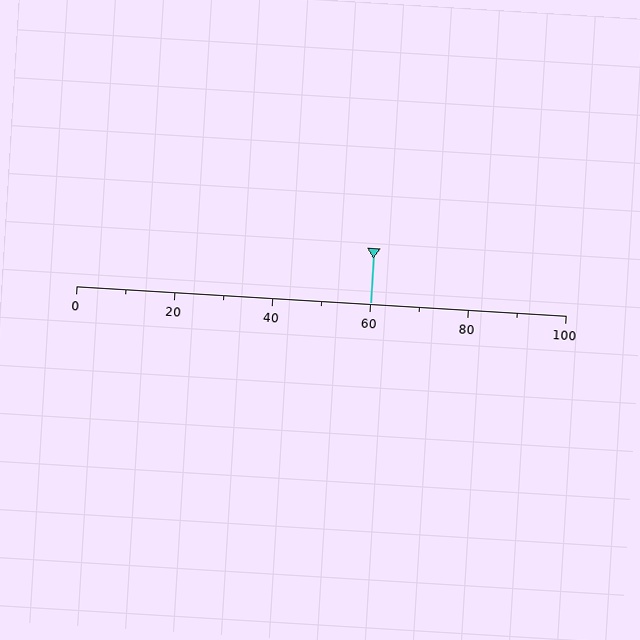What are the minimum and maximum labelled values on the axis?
The axis runs from 0 to 100.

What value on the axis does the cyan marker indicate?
The marker indicates approximately 60.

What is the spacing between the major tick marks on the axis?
The major ticks are spaced 20 apart.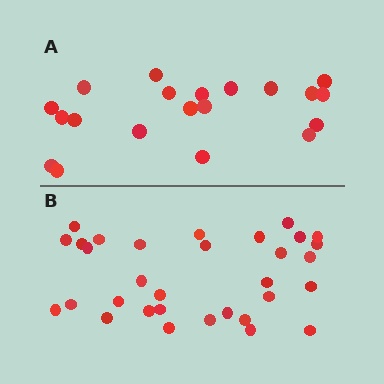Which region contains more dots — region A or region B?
Region B (the bottom region) has more dots.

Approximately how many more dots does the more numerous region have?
Region B has roughly 12 or so more dots than region A.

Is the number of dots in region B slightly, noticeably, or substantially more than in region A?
Region B has substantially more. The ratio is roughly 1.6 to 1.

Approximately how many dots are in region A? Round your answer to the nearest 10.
About 20 dots.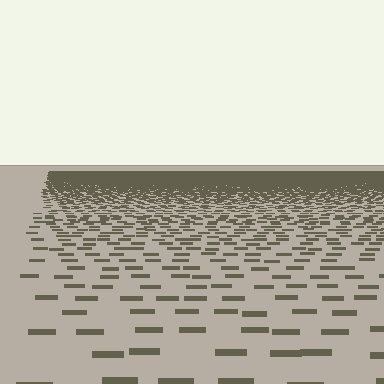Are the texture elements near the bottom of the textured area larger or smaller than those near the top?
Larger. Near the bottom, elements are closer to the viewer and appear at a bigger on-screen size.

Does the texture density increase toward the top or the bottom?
Density increases toward the top.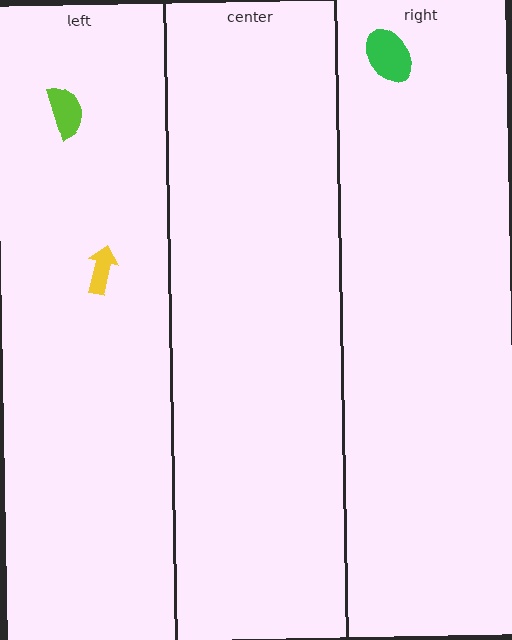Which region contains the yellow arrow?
The left region.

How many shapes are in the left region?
2.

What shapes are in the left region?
The lime semicircle, the yellow arrow.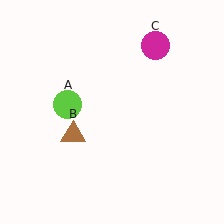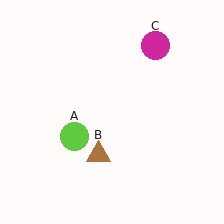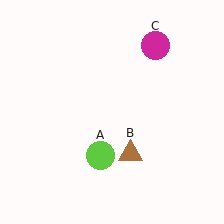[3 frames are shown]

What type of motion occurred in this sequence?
The lime circle (object A), brown triangle (object B) rotated counterclockwise around the center of the scene.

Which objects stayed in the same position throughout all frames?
Magenta circle (object C) remained stationary.